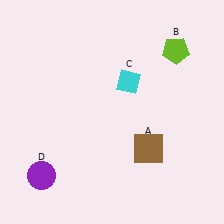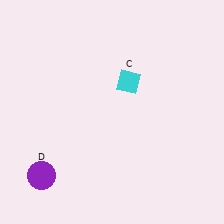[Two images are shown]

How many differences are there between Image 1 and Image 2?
There are 2 differences between the two images.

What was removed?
The brown square (A), the lime pentagon (B) were removed in Image 2.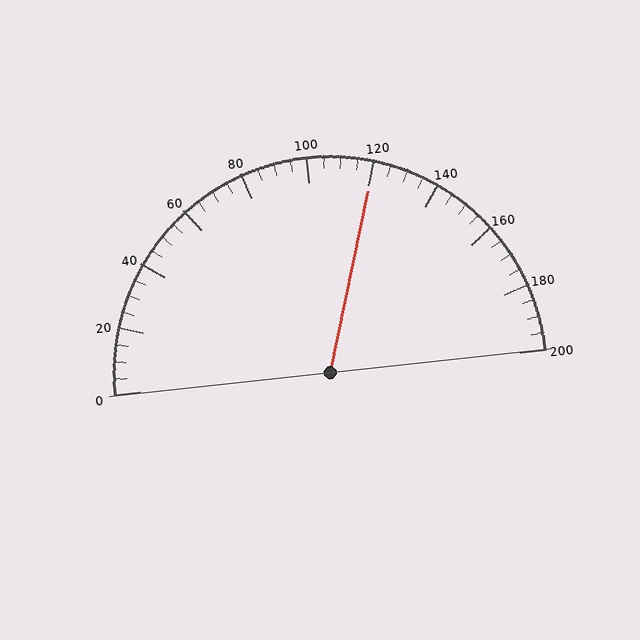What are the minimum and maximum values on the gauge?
The gauge ranges from 0 to 200.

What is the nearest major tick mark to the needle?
The nearest major tick mark is 120.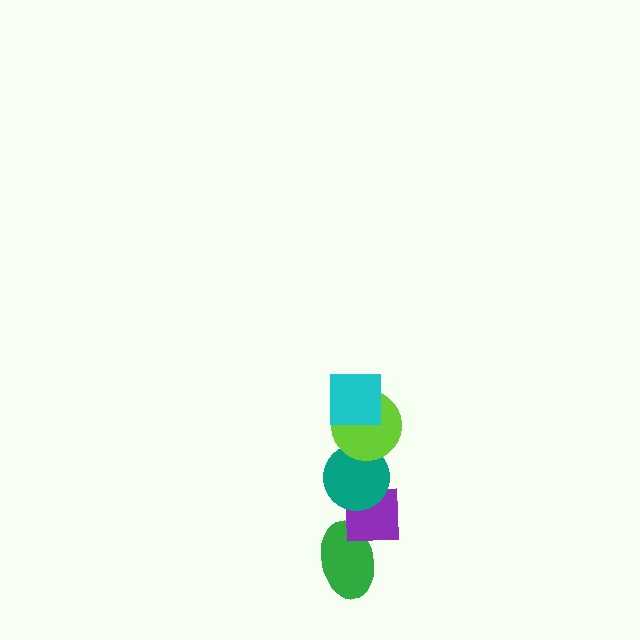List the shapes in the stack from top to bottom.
From top to bottom: the cyan square, the lime circle, the teal circle, the purple square, the green ellipse.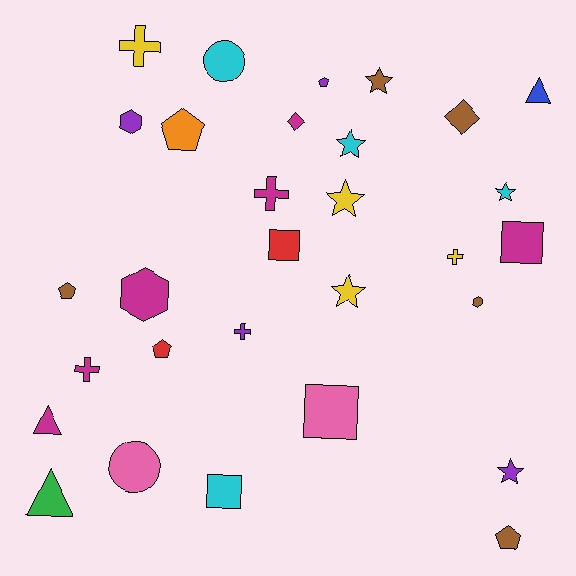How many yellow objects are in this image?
There are 4 yellow objects.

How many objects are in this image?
There are 30 objects.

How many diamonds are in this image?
There are 2 diamonds.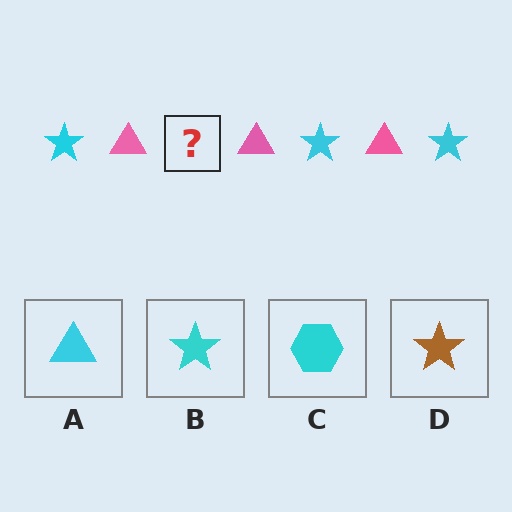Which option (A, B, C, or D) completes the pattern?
B.